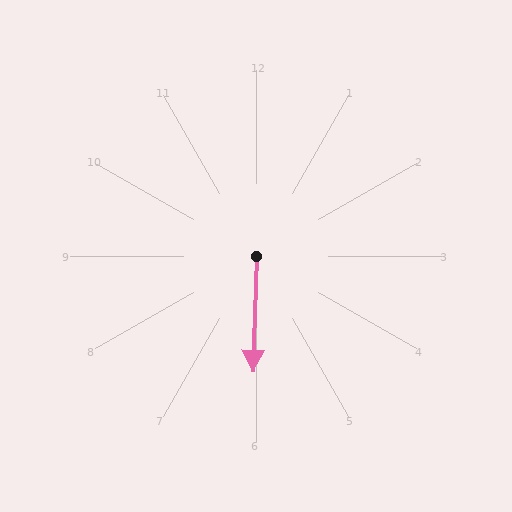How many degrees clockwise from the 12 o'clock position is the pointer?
Approximately 182 degrees.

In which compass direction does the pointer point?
South.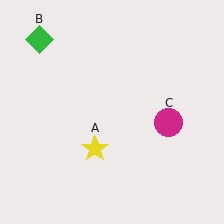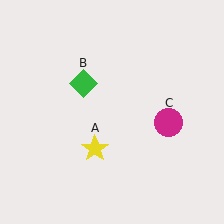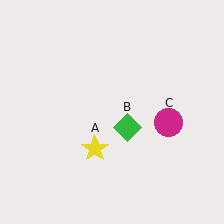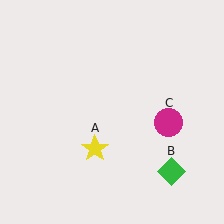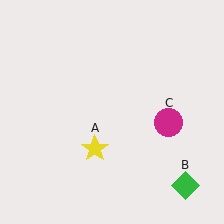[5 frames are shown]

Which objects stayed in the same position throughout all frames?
Yellow star (object A) and magenta circle (object C) remained stationary.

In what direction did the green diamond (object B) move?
The green diamond (object B) moved down and to the right.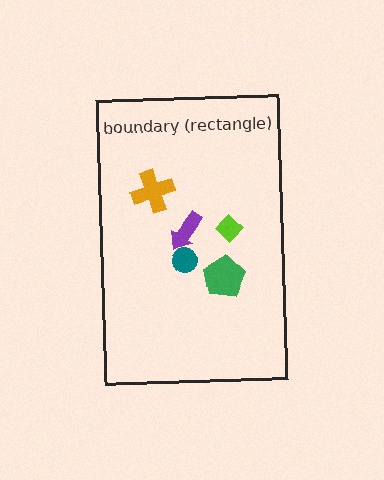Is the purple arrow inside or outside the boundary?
Inside.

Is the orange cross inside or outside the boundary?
Inside.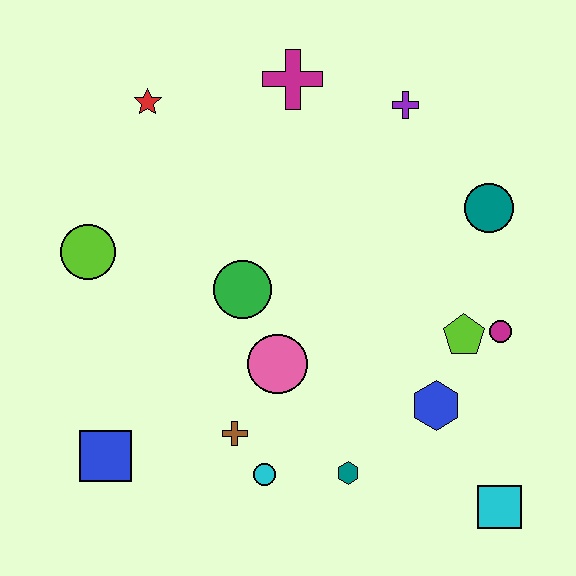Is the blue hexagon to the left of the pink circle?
No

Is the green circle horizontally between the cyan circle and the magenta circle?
No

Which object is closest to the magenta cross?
The purple cross is closest to the magenta cross.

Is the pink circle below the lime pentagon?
Yes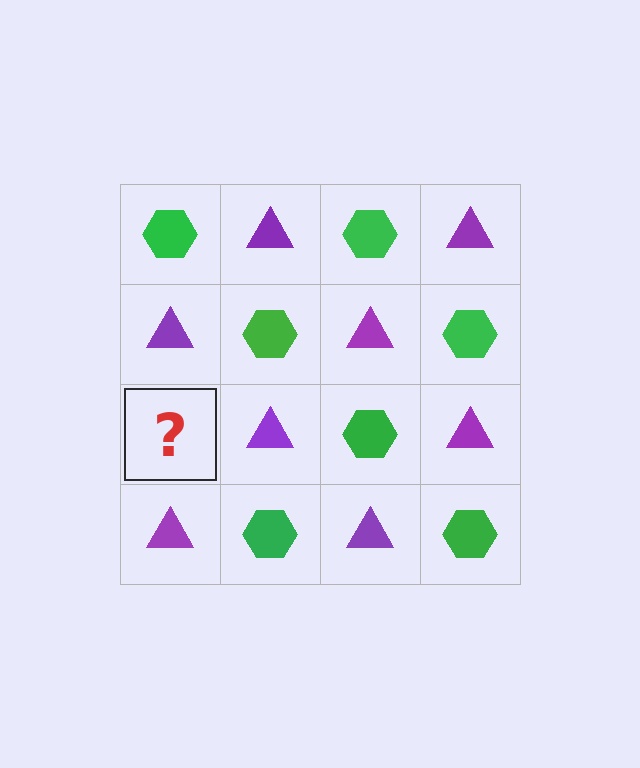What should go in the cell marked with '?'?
The missing cell should contain a green hexagon.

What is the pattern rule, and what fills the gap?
The rule is that it alternates green hexagon and purple triangle in a checkerboard pattern. The gap should be filled with a green hexagon.